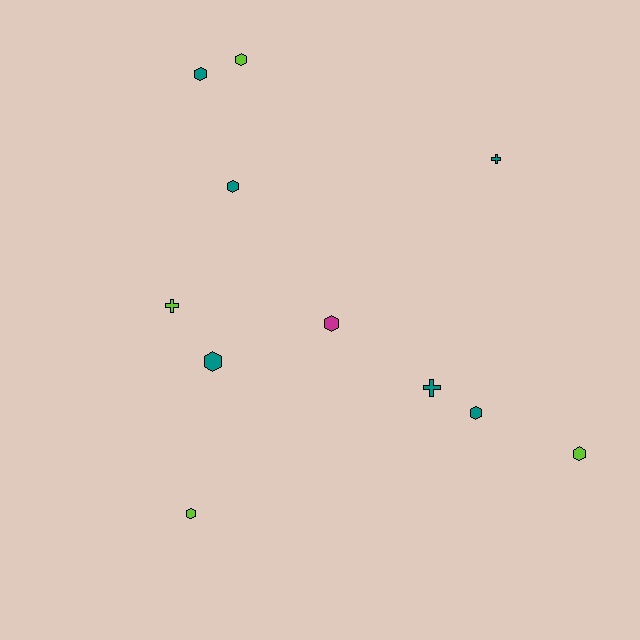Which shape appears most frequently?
Hexagon, with 8 objects.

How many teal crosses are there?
There are 2 teal crosses.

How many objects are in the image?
There are 11 objects.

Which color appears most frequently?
Teal, with 6 objects.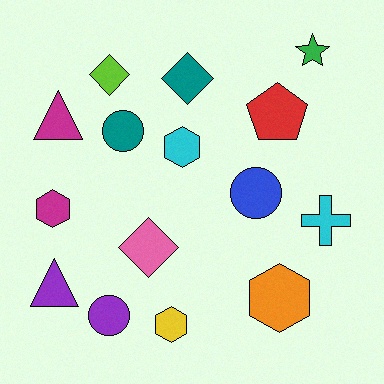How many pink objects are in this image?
There is 1 pink object.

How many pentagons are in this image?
There is 1 pentagon.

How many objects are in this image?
There are 15 objects.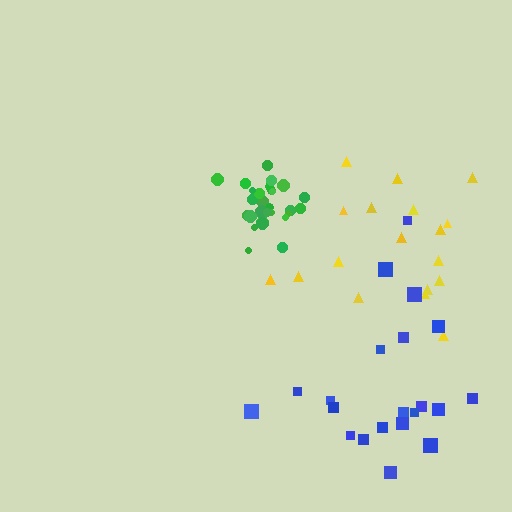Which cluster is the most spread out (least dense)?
Yellow.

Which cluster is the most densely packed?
Green.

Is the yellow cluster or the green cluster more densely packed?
Green.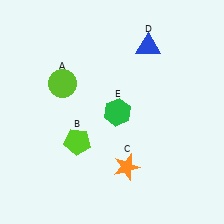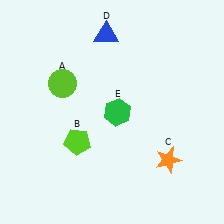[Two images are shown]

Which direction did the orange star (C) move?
The orange star (C) moved right.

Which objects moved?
The objects that moved are: the orange star (C), the blue triangle (D).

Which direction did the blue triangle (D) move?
The blue triangle (D) moved left.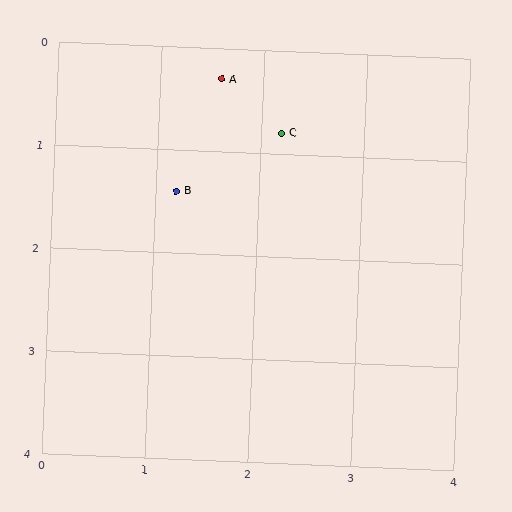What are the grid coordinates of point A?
Point A is at approximately (1.6, 0.3).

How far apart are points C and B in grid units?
Points C and B are about 1.2 grid units apart.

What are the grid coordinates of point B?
Point B is at approximately (1.2, 1.4).